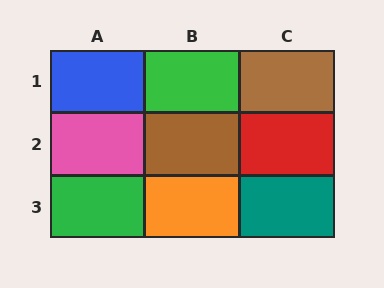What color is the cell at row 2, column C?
Red.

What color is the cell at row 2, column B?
Brown.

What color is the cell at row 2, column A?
Pink.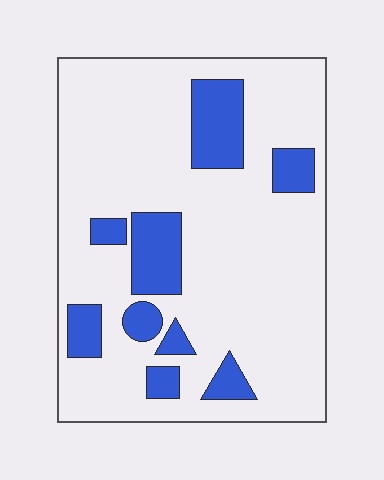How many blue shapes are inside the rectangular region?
9.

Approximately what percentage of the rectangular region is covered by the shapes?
Approximately 20%.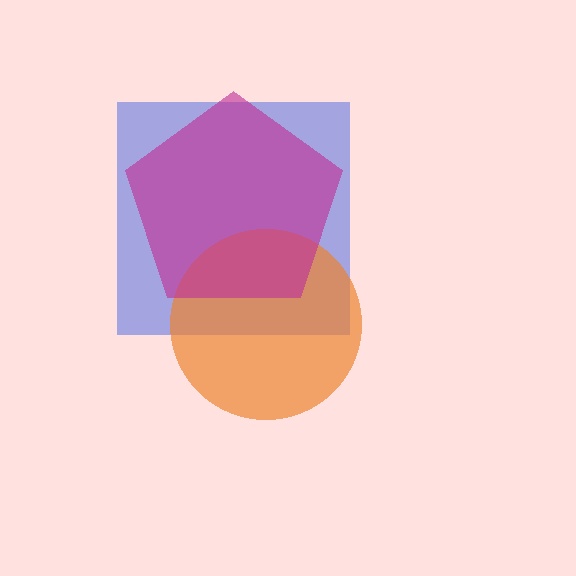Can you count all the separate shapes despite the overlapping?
Yes, there are 3 separate shapes.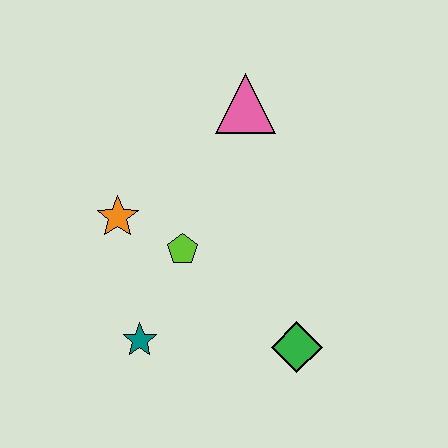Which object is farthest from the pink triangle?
The teal star is farthest from the pink triangle.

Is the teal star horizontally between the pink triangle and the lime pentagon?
No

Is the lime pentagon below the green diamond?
No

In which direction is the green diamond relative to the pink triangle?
The green diamond is below the pink triangle.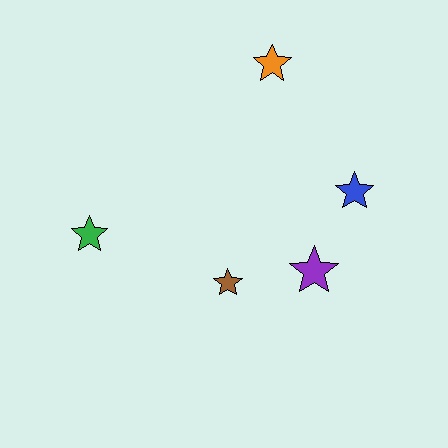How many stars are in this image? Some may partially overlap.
There are 5 stars.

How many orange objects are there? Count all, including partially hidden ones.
There is 1 orange object.